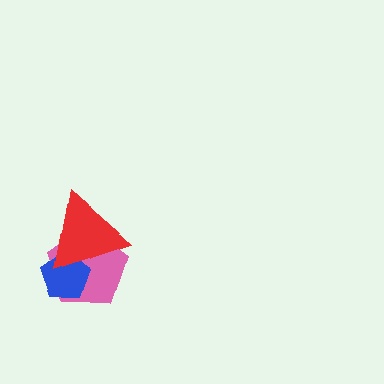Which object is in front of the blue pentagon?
The red triangle is in front of the blue pentagon.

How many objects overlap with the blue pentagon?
2 objects overlap with the blue pentagon.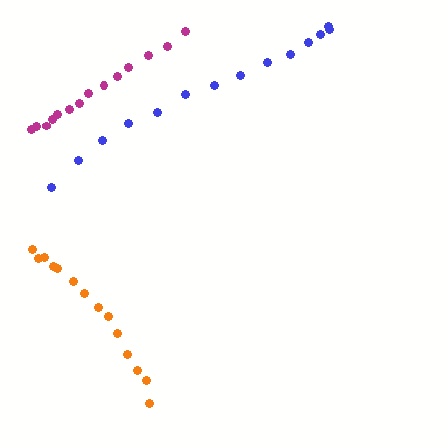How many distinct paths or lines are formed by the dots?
There are 3 distinct paths.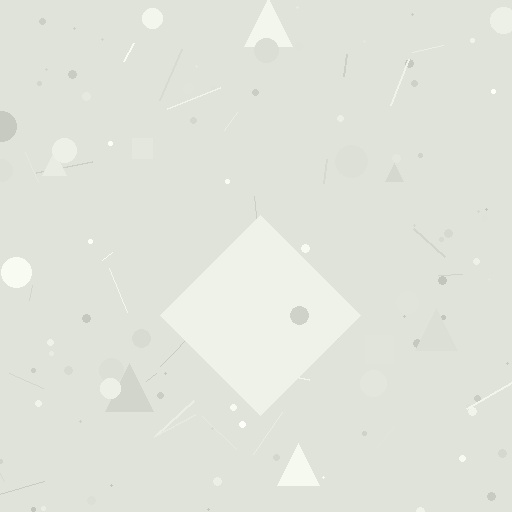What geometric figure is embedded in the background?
A diamond is embedded in the background.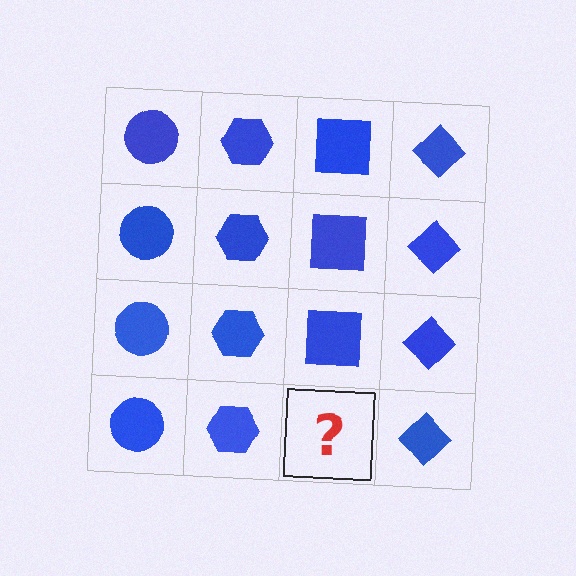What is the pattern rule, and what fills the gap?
The rule is that each column has a consistent shape. The gap should be filled with a blue square.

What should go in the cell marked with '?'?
The missing cell should contain a blue square.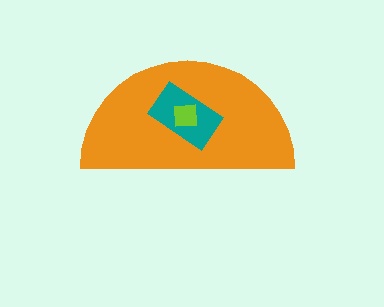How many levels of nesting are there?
3.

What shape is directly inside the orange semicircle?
The teal rectangle.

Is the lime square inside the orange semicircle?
Yes.